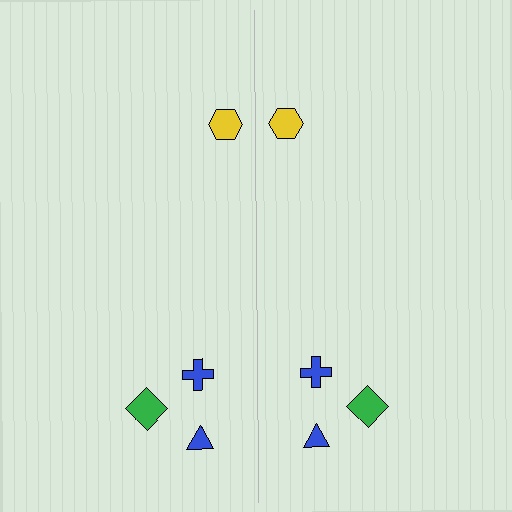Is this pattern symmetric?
Yes, this pattern has bilateral (reflection) symmetry.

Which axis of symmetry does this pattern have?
The pattern has a vertical axis of symmetry running through the center of the image.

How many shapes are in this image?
There are 8 shapes in this image.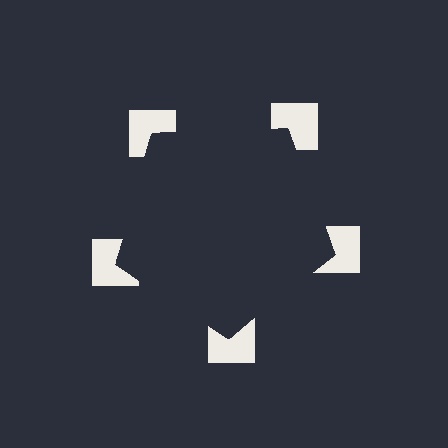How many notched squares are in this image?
There are 5 — one at each vertex of the illusory pentagon.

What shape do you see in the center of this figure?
An illusory pentagon — its edges are inferred from the aligned wedge cuts in the notched squares, not physically drawn.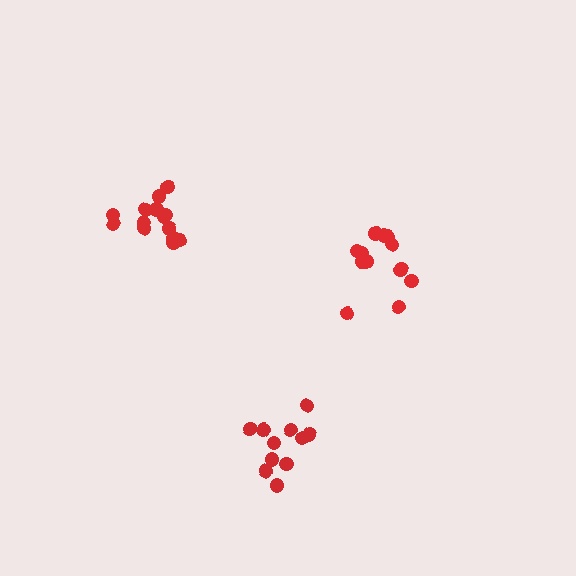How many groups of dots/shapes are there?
There are 3 groups.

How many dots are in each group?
Group 1: 12 dots, Group 2: 14 dots, Group 3: 11 dots (37 total).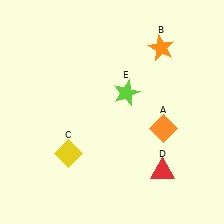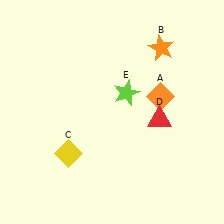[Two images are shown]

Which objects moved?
The objects that moved are: the orange diamond (A), the red triangle (D).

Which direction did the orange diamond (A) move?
The orange diamond (A) moved up.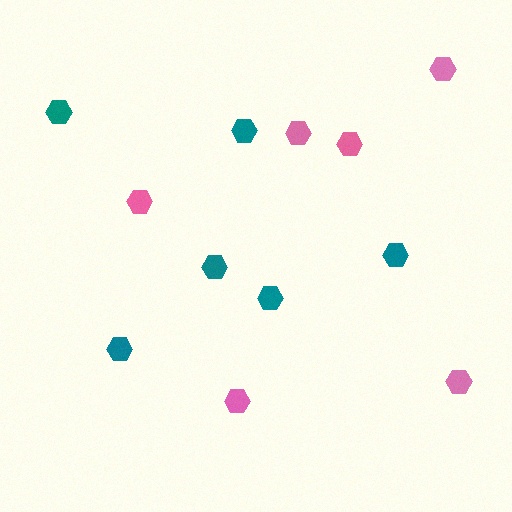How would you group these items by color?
There are 2 groups: one group of teal hexagons (6) and one group of pink hexagons (6).